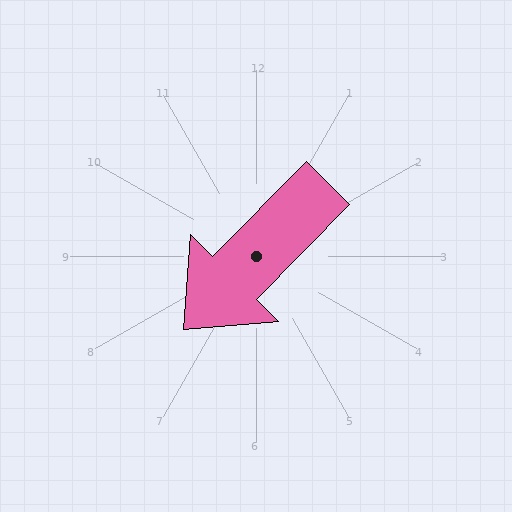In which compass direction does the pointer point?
Southwest.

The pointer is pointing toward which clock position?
Roughly 7 o'clock.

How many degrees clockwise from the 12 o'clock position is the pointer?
Approximately 225 degrees.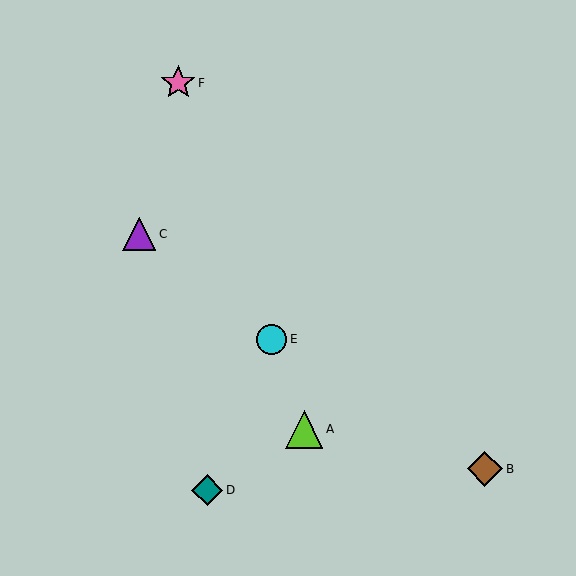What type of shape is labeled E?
Shape E is a cyan circle.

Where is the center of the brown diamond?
The center of the brown diamond is at (485, 469).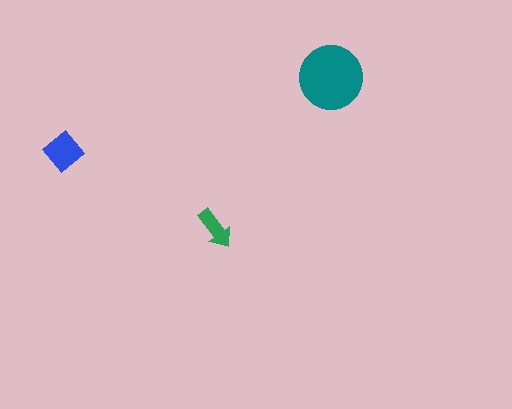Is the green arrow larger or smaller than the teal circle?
Smaller.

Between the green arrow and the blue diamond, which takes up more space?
The blue diamond.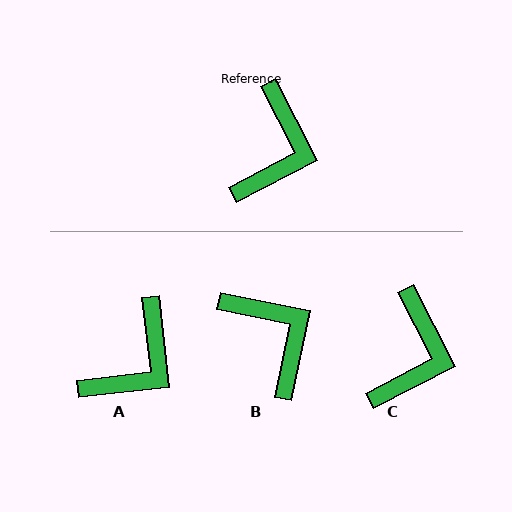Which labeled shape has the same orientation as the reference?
C.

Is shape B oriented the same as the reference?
No, it is off by about 51 degrees.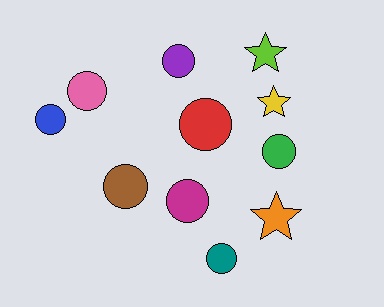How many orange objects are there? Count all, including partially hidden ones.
There is 1 orange object.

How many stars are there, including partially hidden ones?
There are 3 stars.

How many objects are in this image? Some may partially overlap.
There are 11 objects.